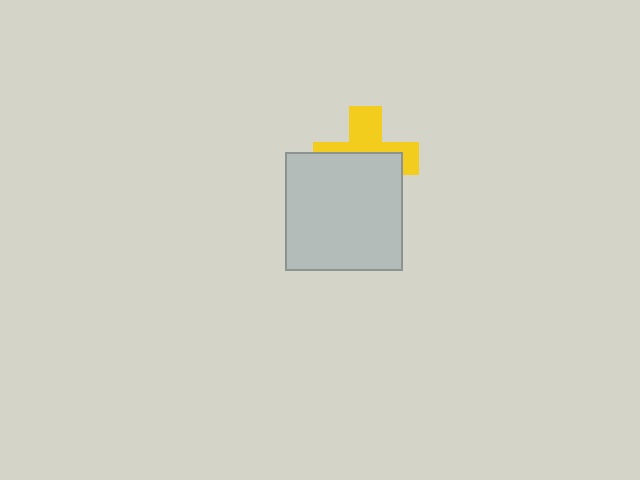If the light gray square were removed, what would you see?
You would see the complete yellow cross.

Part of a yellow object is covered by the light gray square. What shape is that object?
It is a cross.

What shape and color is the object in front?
The object in front is a light gray square.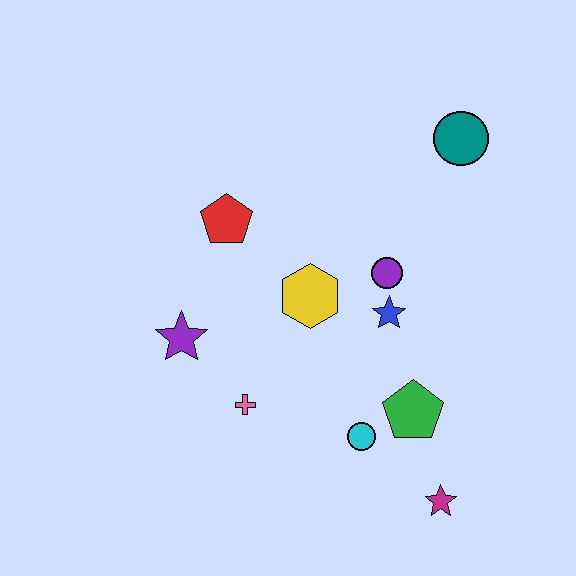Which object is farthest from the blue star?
The purple star is farthest from the blue star.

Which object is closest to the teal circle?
The purple circle is closest to the teal circle.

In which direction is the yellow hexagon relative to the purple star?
The yellow hexagon is to the right of the purple star.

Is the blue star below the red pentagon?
Yes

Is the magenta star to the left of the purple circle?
No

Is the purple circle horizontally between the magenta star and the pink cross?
Yes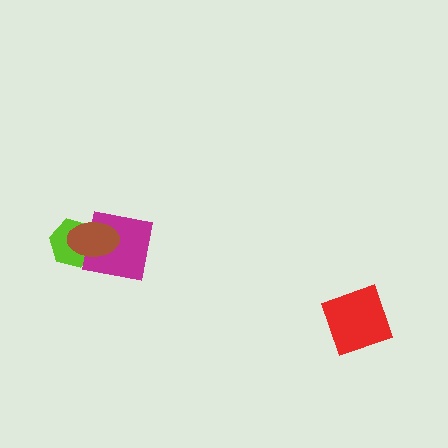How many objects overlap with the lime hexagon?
2 objects overlap with the lime hexagon.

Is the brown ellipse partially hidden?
No, no other shape covers it.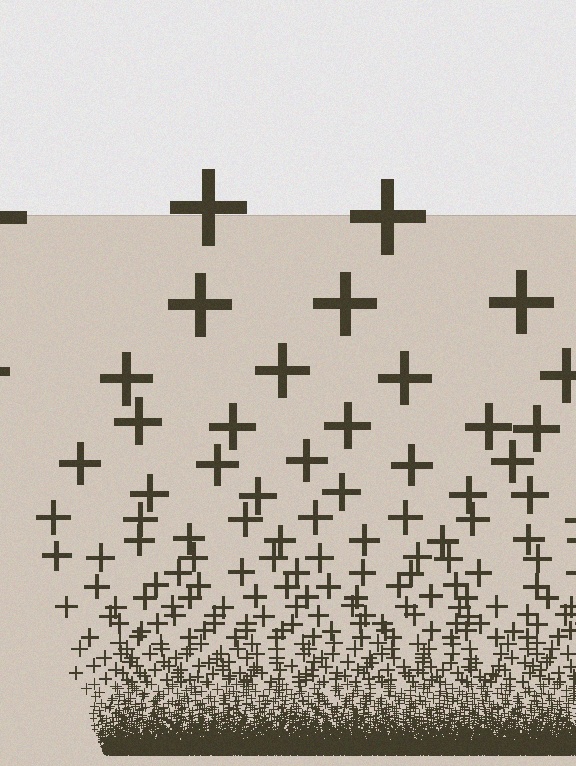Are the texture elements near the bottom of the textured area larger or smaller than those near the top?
Smaller. The gradient is inverted — elements near the bottom are smaller and denser.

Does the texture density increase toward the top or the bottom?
Density increases toward the bottom.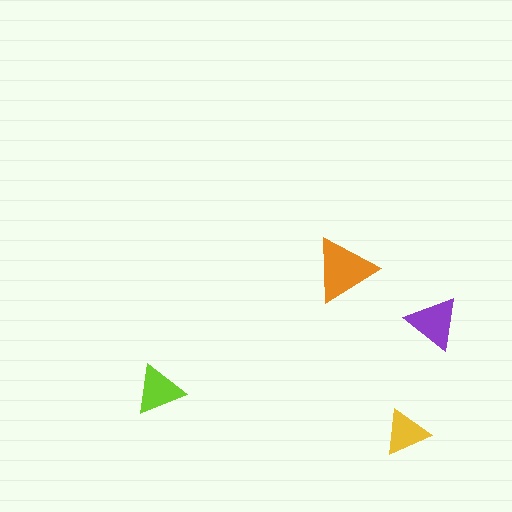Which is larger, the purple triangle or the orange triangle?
The orange one.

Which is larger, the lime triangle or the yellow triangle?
The lime one.